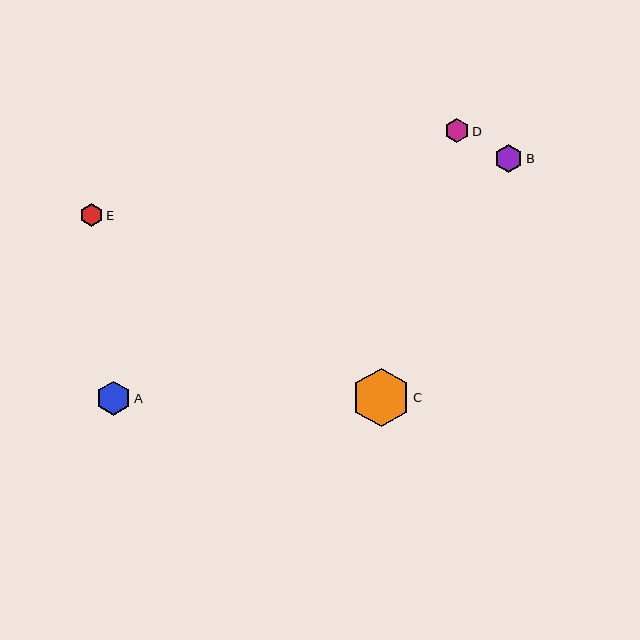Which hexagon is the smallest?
Hexagon E is the smallest with a size of approximately 24 pixels.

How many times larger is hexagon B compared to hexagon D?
Hexagon B is approximately 1.2 times the size of hexagon D.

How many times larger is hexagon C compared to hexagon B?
Hexagon C is approximately 2.0 times the size of hexagon B.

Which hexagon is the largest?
Hexagon C is the largest with a size of approximately 58 pixels.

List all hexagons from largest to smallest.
From largest to smallest: C, A, B, D, E.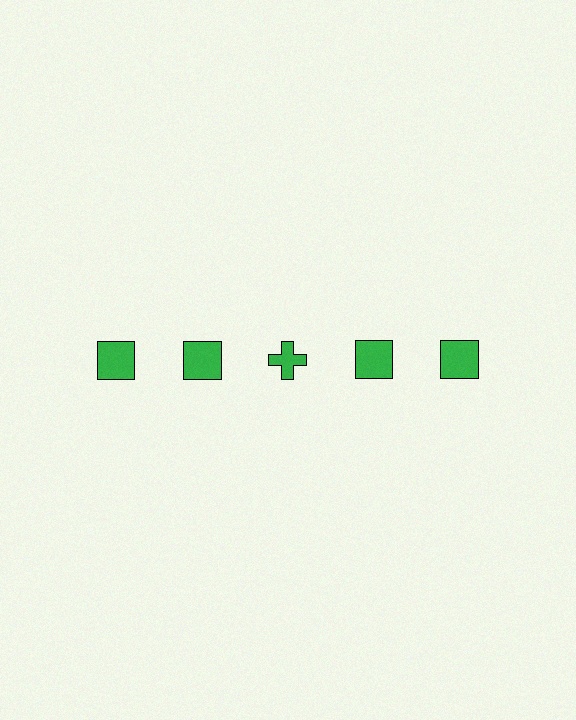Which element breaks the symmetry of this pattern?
The green cross in the top row, center column breaks the symmetry. All other shapes are green squares.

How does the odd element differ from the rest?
It has a different shape: cross instead of square.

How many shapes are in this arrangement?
There are 5 shapes arranged in a grid pattern.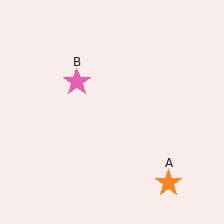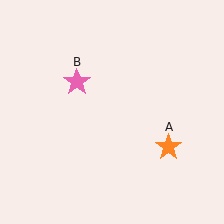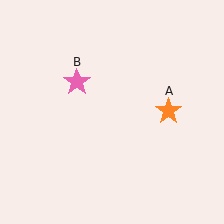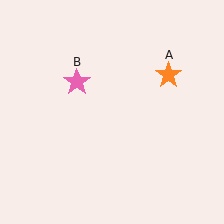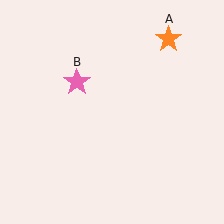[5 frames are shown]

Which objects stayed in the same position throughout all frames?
Pink star (object B) remained stationary.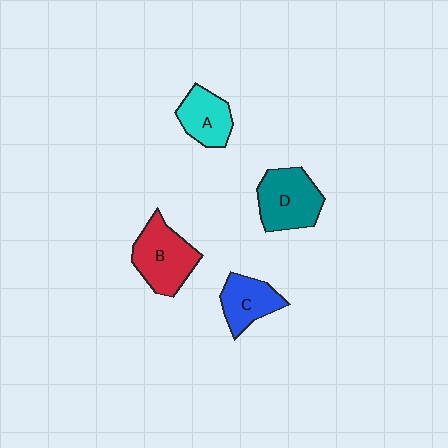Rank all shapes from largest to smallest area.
From largest to smallest: B (red), D (teal), C (blue), A (cyan).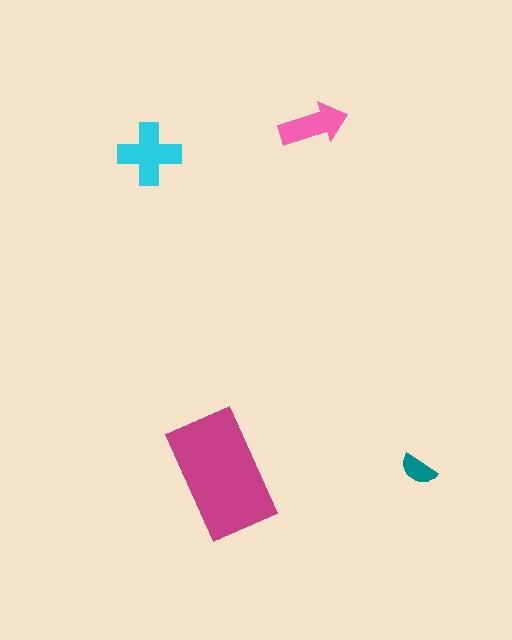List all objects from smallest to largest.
The teal semicircle, the pink arrow, the cyan cross, the magenta rectangle.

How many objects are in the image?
There are 4 objects in the image.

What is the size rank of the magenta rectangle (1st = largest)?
1st.